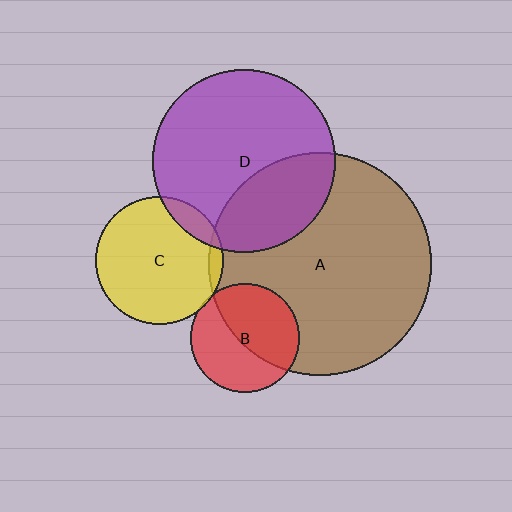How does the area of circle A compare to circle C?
Approximately 3.0 times.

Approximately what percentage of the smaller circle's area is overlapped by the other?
Approximately 50%.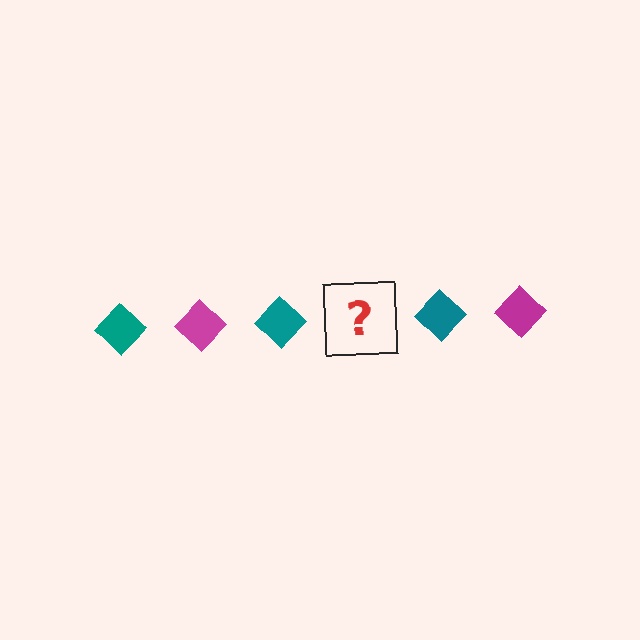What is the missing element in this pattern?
The missing element is a magenta diamond.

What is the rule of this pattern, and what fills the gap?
The rule is that the pattern cycles through teal, magenta diamonds. The gap should be filled with a magenta diamond.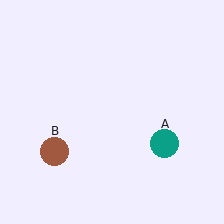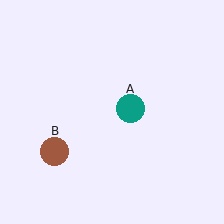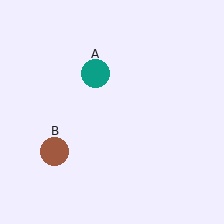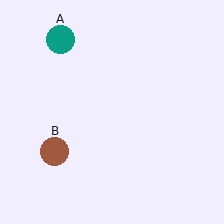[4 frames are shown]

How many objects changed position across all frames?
1 object changed position: teal circle (object A).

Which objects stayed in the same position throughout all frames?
Brown circle (object B) remained stationary.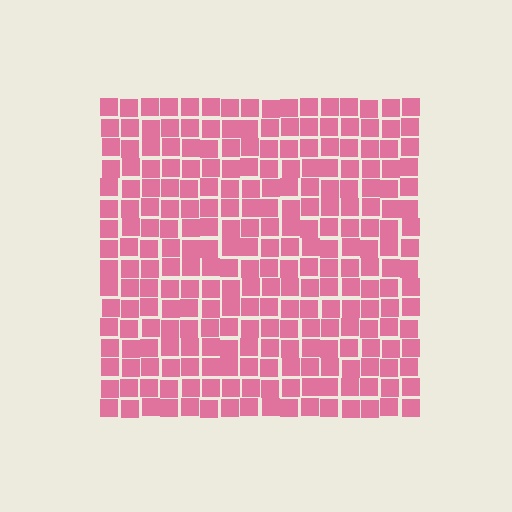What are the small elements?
The small elements are squares.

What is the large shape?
The large shape is a square.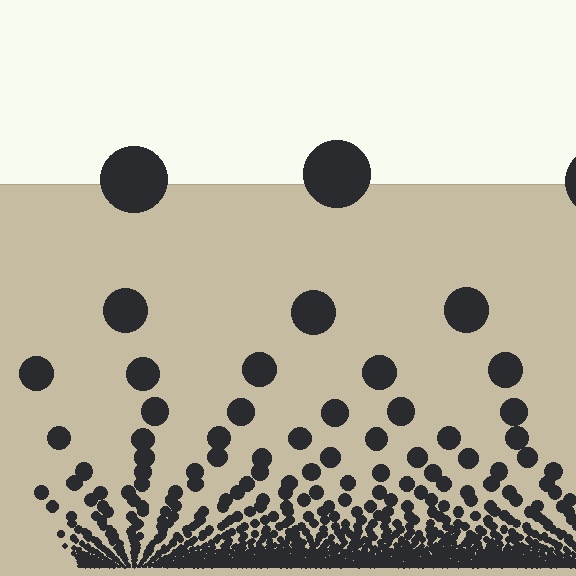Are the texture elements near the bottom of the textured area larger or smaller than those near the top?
Smaller. The gradient is inverted — elements near the bottom are smaller and denser.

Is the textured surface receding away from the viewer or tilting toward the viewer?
The surface appears to tilt toward the viewer. Texture elements get larger and sparser toward the top.